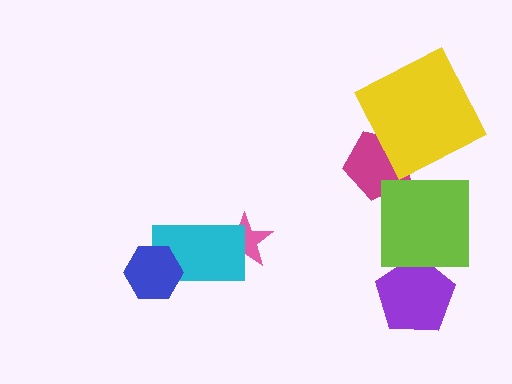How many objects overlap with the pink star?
1 object overlaps with the pink star.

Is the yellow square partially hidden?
No, no other shape covers it.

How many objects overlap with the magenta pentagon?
1 object overlaps with the magenta pentagon.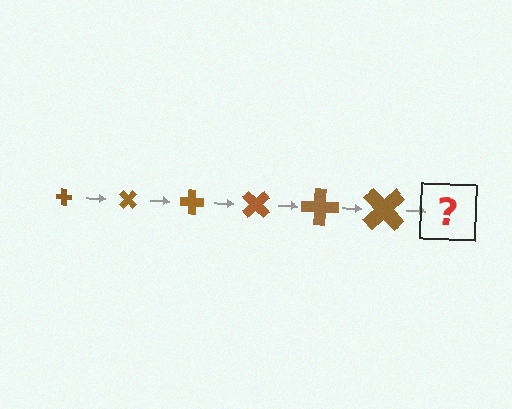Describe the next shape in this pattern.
It should be a cross, larger than the previous one and rotated 270 degrees from the start.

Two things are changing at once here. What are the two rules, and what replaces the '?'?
The two rules are that the cross grows larger each step and it rotates 45 degrees each step. The '?' should be a cross, larger than the previous one and rotated 270 degrees from the start.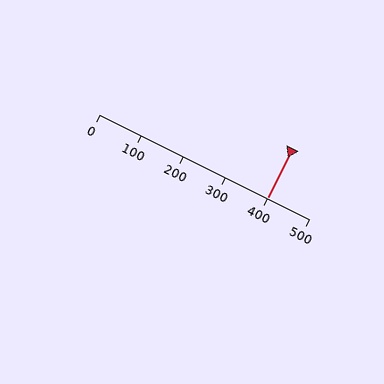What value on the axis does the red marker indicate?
The marker indicates approximately 400.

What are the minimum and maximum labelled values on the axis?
The axis runs from 0 to 500.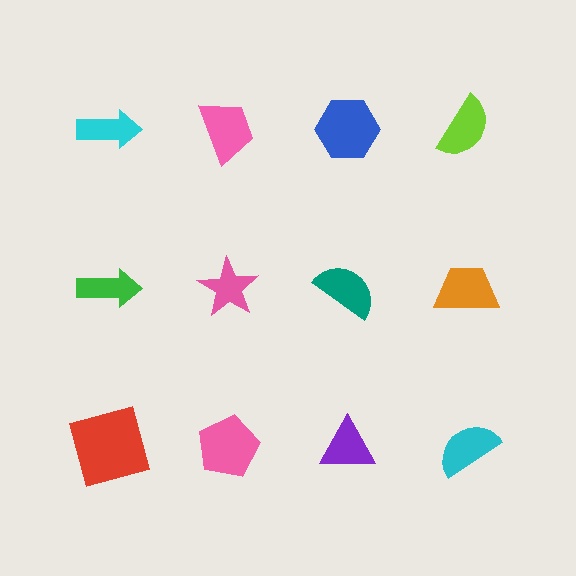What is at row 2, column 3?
A teal semicircle.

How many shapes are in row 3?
4 shapes.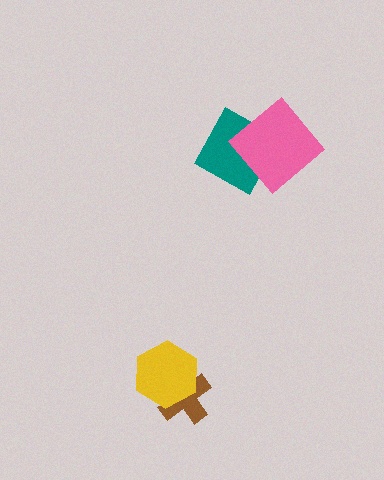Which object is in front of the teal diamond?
The pink diamond is in front of the teal diamond.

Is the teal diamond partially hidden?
Yes, it is partially covered by another shape.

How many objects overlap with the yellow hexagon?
1 object overlaps with the yellow hexagon.